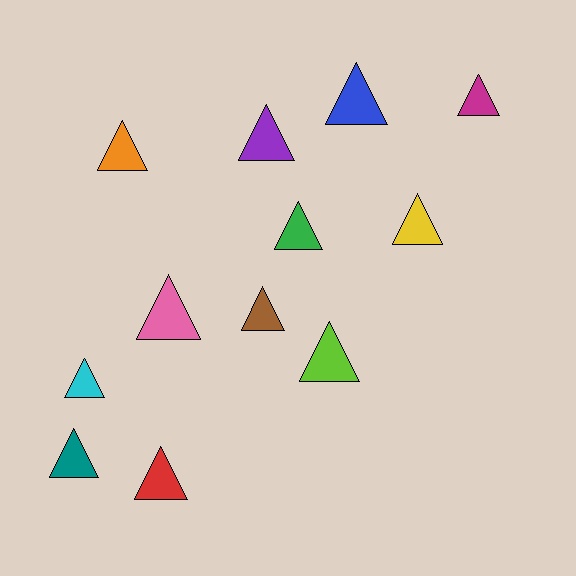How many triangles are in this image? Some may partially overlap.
There are 12 triangles.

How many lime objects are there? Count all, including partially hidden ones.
There is 1 lime object.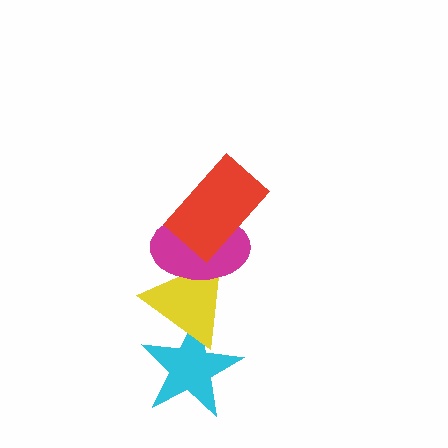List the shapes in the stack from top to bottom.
From top to bottom: the red rectangle, the magenta ellipse, the yellow triangle, the cyan star.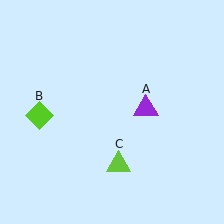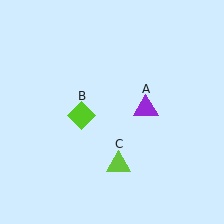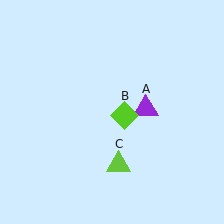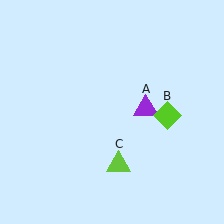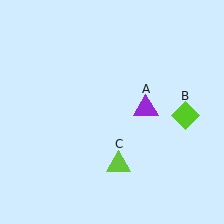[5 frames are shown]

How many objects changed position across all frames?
1 object changed position: lime diamond (object B).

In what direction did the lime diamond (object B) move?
The lime diamond (object B) moved right.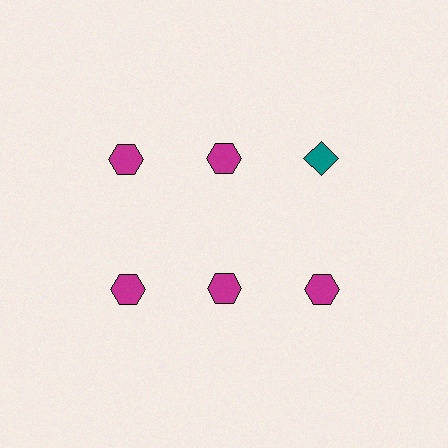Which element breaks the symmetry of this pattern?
The teal diamond in the top row, center column breaks the symmetry. All other shapes are magenta hexagons.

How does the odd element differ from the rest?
It differs in both color (teal instead of magenta) and shape (diamond instead of hexagon).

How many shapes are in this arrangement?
There are 6 shapes arranged in a grid pattern.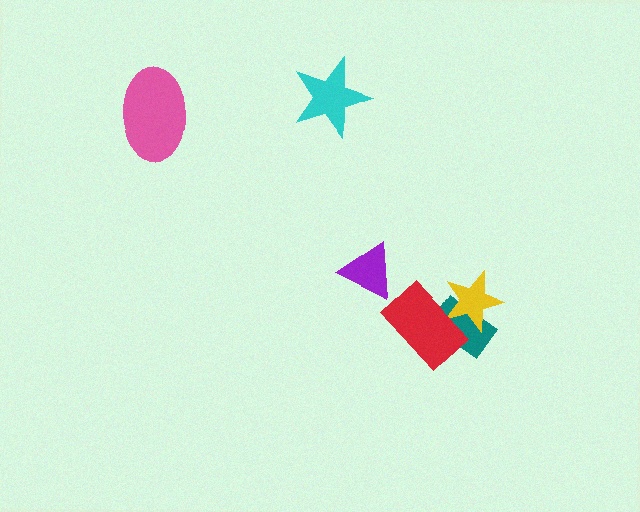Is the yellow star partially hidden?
Yes, it is partially covered by another shape.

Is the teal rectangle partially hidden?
Yes, it is partially covered by another shape.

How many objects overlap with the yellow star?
2 objects overlap with the yellow star.